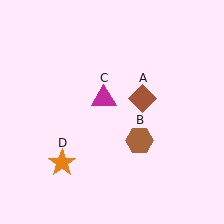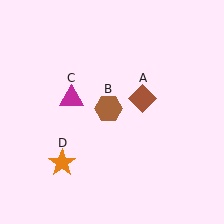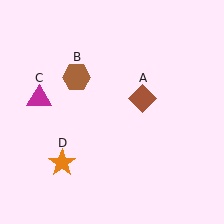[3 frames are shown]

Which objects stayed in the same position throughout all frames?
Brown diamond (object A) and orange star (object D) remained stationary.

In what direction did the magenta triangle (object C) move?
The magenta triangle (object C) moved left.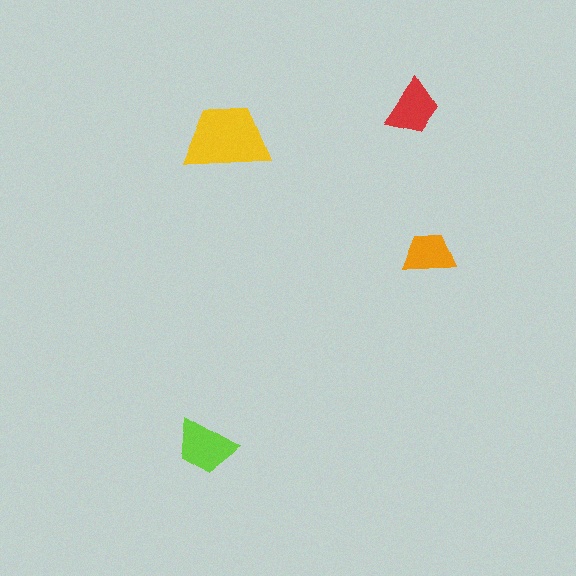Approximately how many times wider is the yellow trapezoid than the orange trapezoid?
About 1.5 times wider.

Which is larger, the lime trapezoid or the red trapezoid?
The lime one.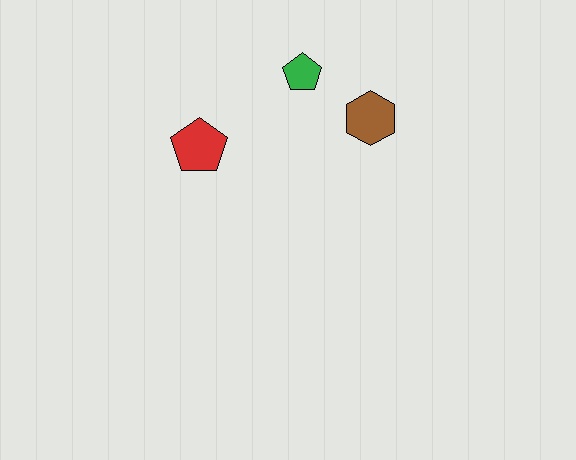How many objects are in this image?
There are 3 objects.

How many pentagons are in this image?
There are 2 pentagons.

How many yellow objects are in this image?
There are no yellow objects.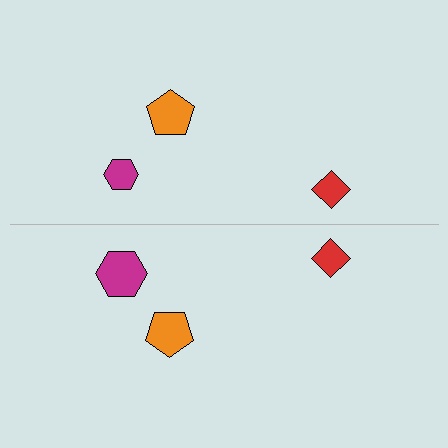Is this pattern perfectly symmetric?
No, the pattern is not perfectly symmetric. The magenta hexagon on the bottom side has a different size than its mirror counterpart.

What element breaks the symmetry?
The magenta hexagon on the bottom side has a different size than its mirror counterpart.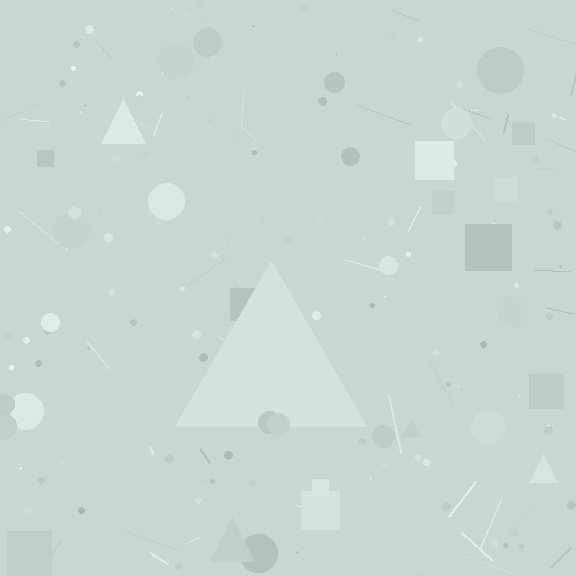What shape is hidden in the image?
A triangle is hidden in the image.